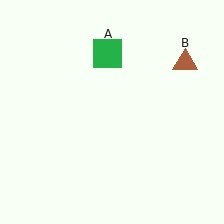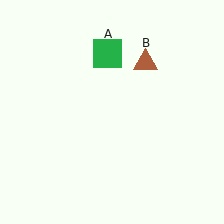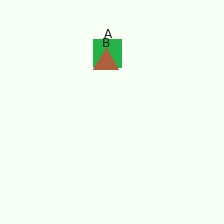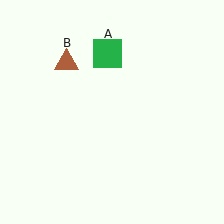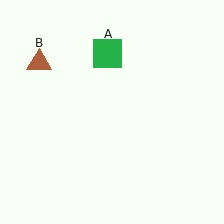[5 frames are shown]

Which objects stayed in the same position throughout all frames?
Green square (object A) remained stationary.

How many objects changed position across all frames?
1 object changed position: brown triangle (object B).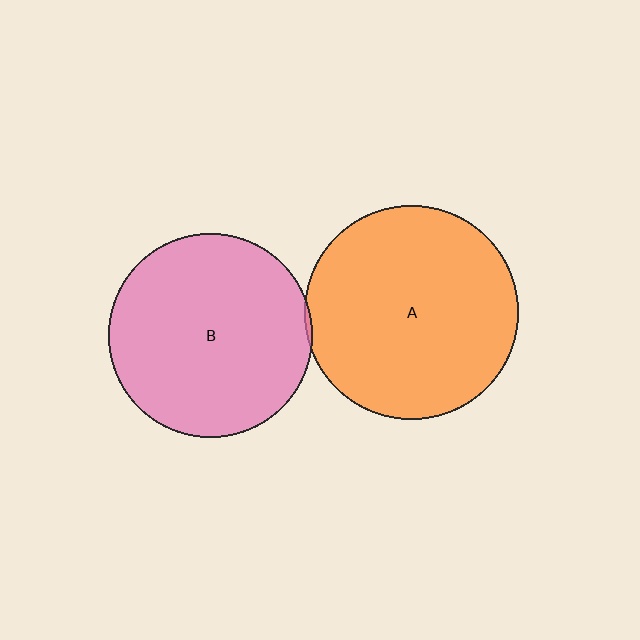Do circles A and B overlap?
Yes.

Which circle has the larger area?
Circle A (orange).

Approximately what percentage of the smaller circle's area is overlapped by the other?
Approximately 5%.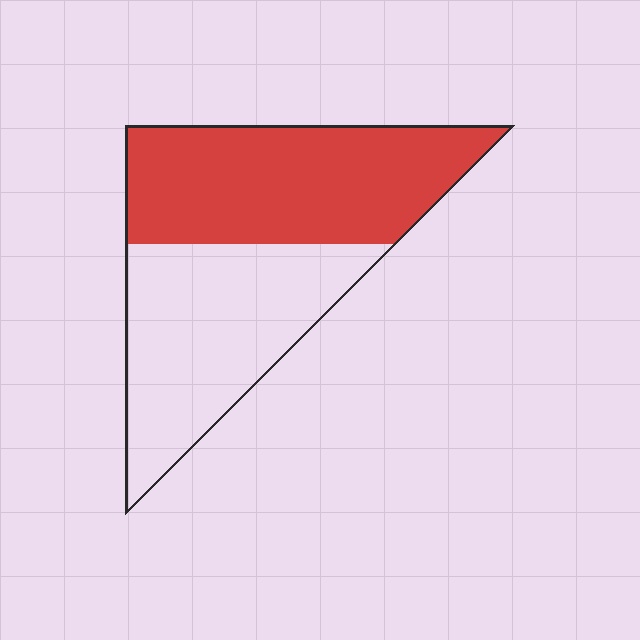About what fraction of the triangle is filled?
About one half (1/2).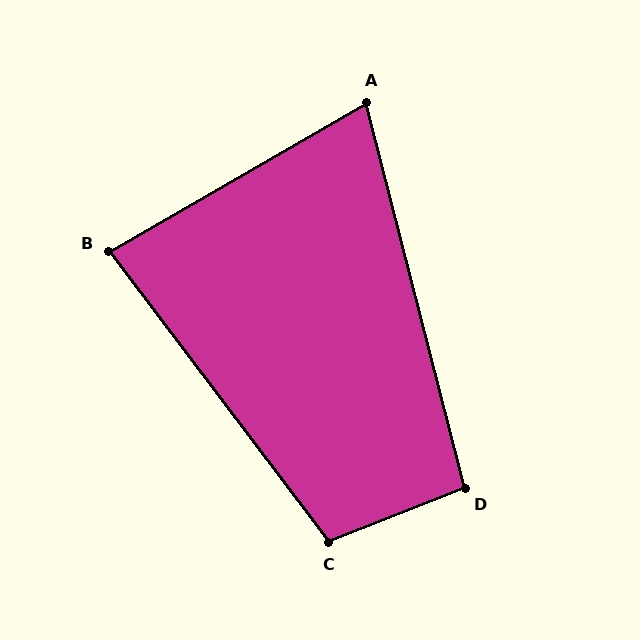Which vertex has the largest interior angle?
C, at approximately 106 degrees.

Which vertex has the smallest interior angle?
A, at approximately 74 degrees.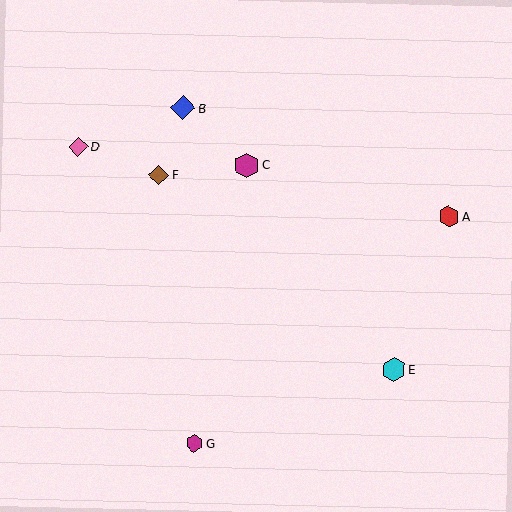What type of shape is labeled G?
Shape G is a magenta hexagon.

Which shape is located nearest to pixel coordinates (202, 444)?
The magenta hexagon (labeled G) at (194, 443) is nearest to that location.